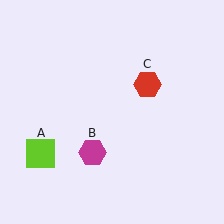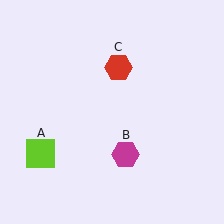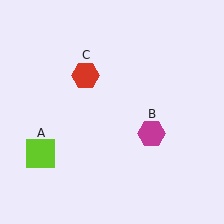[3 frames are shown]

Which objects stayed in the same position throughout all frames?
Lime square (object A) remained stationary.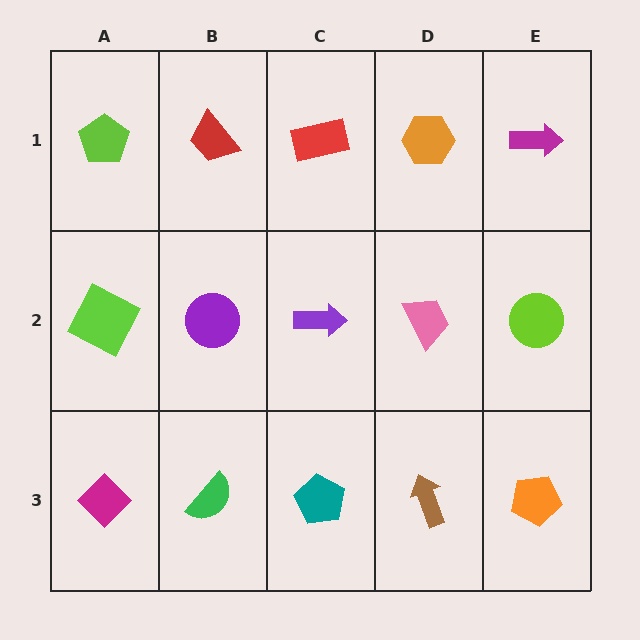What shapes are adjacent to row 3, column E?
A lime circle (row 2, column E), a brown arrow (row 3, column D).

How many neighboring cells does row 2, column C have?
4.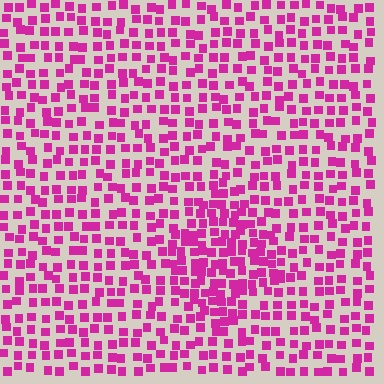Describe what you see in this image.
The image contains small magenta elements arranged at two different densities. A diamond-shaped region is visible where the elements are more densely packed than the surrounding area.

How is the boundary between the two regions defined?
The boundary is defined by a change in element density (approximately 1.7x ratio). All elements are the same color, size, and shape.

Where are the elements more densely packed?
The elements are more densely packed inside the diamond boundary.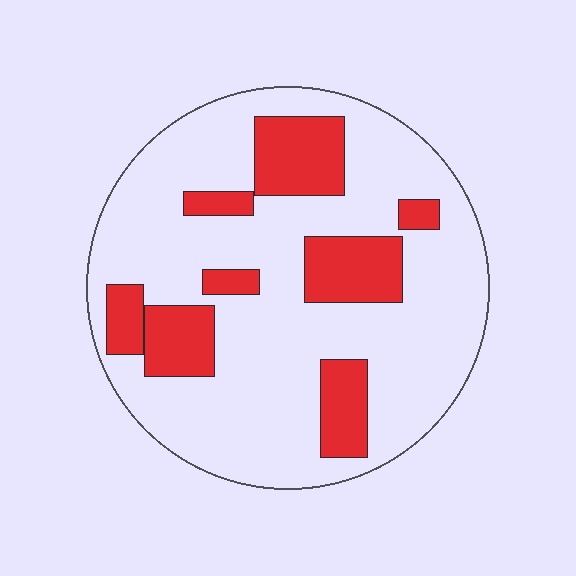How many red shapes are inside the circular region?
8.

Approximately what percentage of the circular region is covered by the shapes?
Approximately 25%.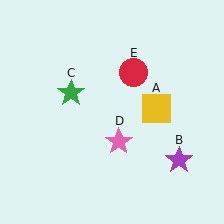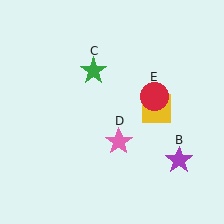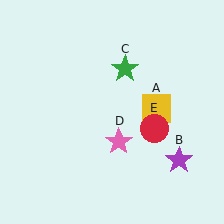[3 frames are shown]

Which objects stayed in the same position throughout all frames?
Yellow square (object A) and purple star (object B) and pink star (object D) remained stationary.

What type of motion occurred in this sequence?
The green star (object C), red circle (object E) rotated clockwise around the center of the scene.